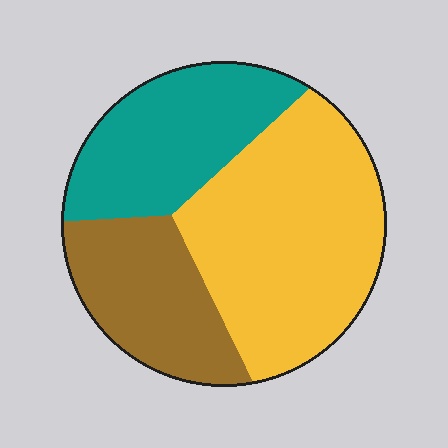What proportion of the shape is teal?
Teal takes up about one quarter (1/4) of the shape.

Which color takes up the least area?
Brown, at roughly 25%.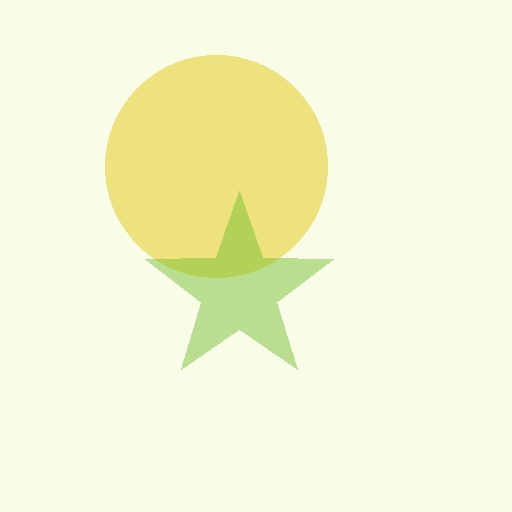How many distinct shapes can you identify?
There are 2 distinct shapes: a yellow circle, a lime star.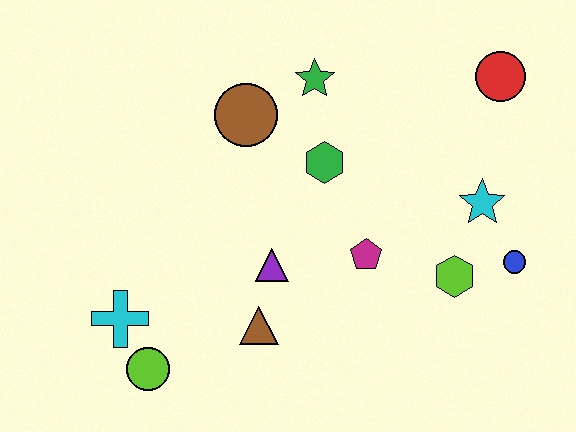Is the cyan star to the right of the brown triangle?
Yes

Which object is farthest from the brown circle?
The blue circle is farthest from the brown circle.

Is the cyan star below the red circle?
Yes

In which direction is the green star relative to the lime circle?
The green star is above the lime circle.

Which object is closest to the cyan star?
The blue circle is closest to the cyan star.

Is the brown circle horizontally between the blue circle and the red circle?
No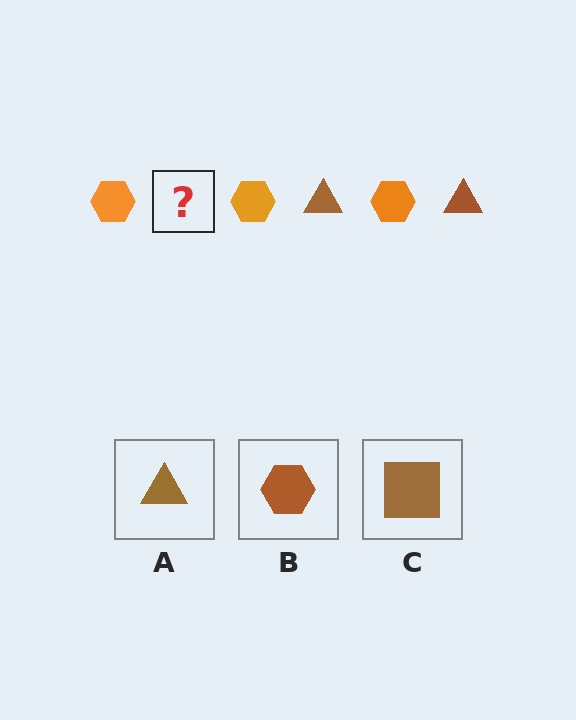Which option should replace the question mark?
Option A.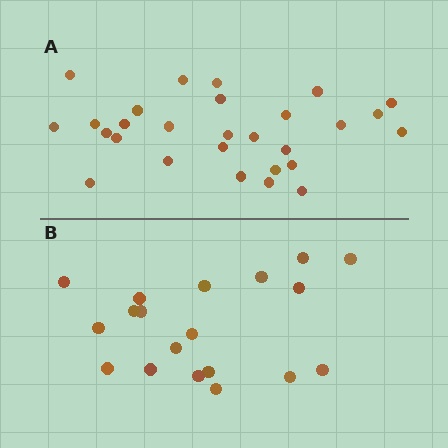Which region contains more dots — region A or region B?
Region A (the top region) has more dots.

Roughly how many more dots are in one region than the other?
Region A has roughly 8 or so more dots than region B.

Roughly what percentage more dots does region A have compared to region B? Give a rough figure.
About 45% more.